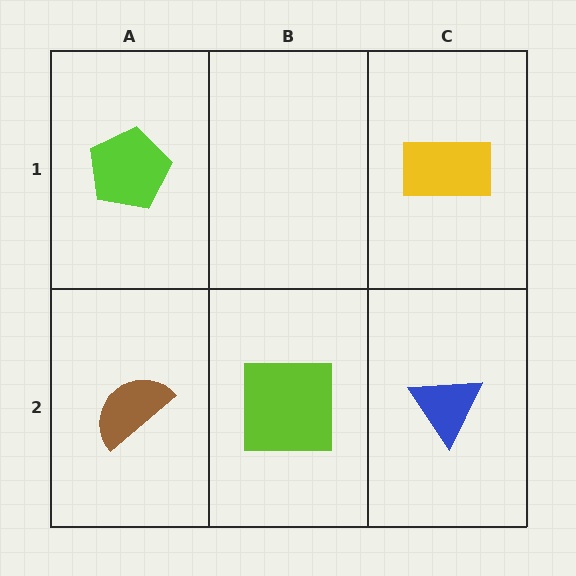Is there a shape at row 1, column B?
No, that cell is empty.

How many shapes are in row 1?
2 shapes.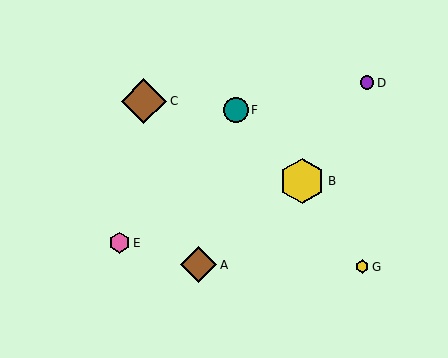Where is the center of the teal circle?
The center of the teal circle is at (236, 110).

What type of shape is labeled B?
Shape B is a yellow hexagon.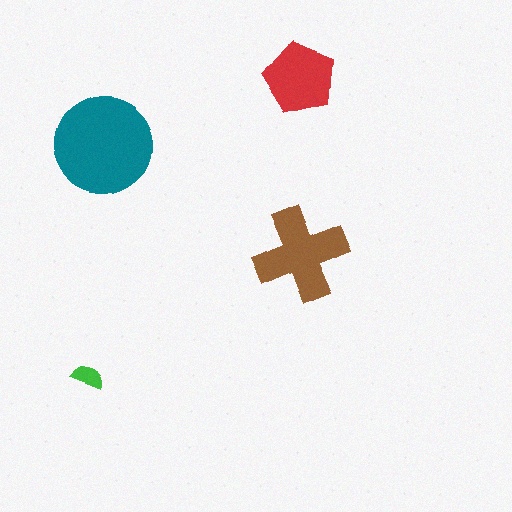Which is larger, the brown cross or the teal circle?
The teal circle.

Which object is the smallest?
The green semicircle.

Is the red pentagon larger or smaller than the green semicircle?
Larger.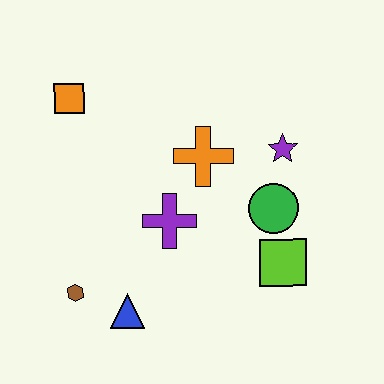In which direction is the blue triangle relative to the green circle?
The blue triangle is to the left of the green circle.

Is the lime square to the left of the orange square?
No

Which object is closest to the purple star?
The green circle is closest to the purple star.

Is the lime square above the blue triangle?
Yes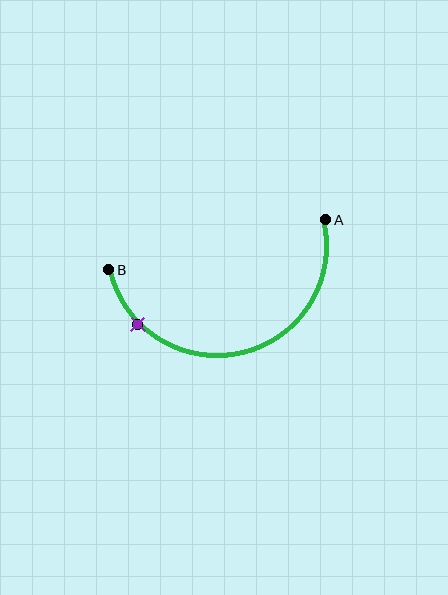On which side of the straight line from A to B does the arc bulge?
The arc bulges below the straight line connecting A and B.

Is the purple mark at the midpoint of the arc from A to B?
No. The purple mark lies on the arc but is closer to endpoint B. The arc midpoint would be at the point on the curve equidistant along the arc from both A and B.